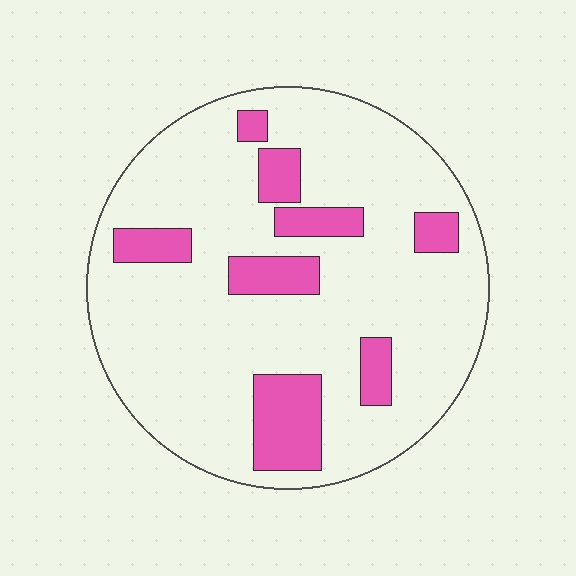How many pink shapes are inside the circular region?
8.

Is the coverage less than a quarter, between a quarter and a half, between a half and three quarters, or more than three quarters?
Less than a quarter.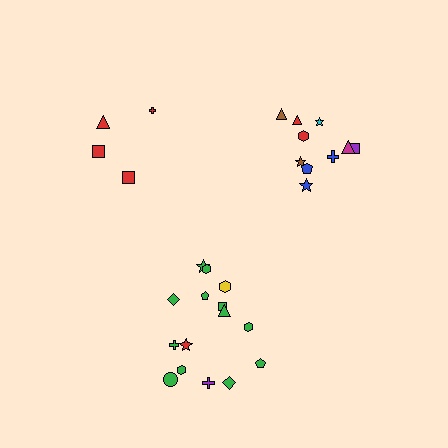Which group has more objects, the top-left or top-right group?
The top-right group.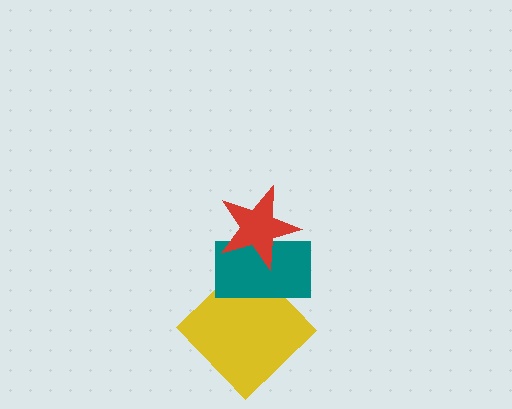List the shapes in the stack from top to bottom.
From top to bottom: the red star, the teal rectangle, the yellow diamond.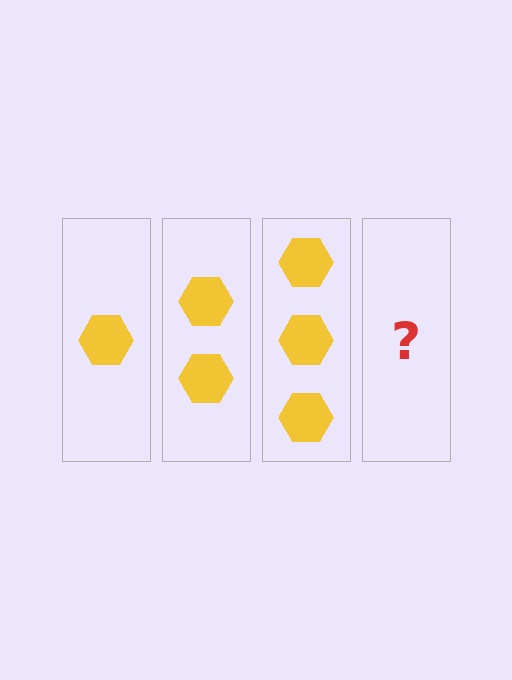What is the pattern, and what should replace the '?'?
The pattern is that each step adds one more hexagon. The '?' should be 4 hexagons.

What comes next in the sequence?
The next element should be 4 hexagons.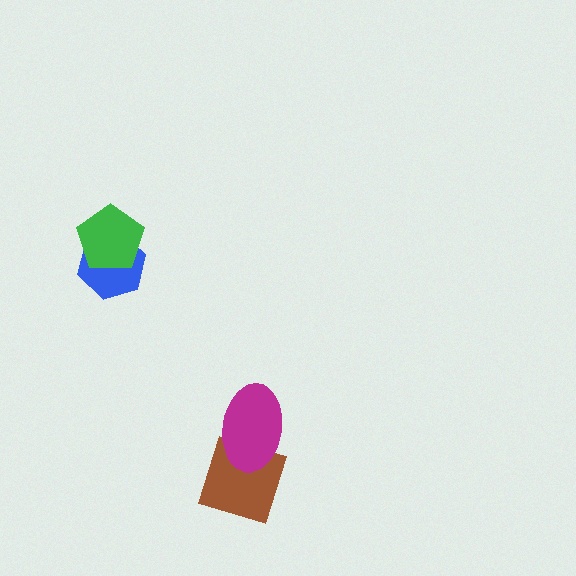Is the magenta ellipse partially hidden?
No, no other shape covers it.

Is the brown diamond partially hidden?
Yes, it is partially covered by another shape.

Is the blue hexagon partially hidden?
Yes, it is partially covered by another shape.